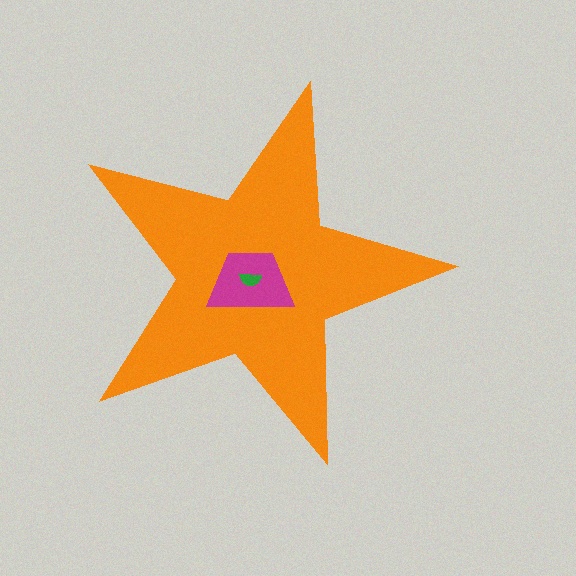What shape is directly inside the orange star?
The magenta trapezoid.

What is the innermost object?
The green semicircle.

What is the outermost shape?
The orange star.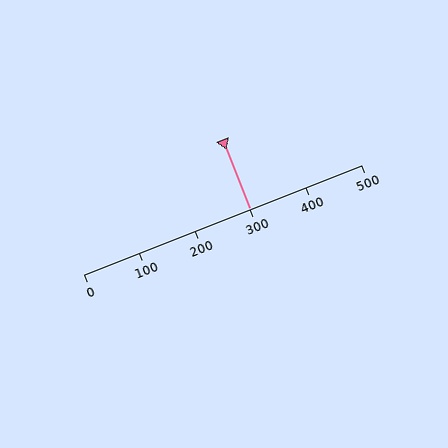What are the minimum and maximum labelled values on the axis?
The axis runs from 0 to 500.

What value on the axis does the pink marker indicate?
The marker indicates approximately 300.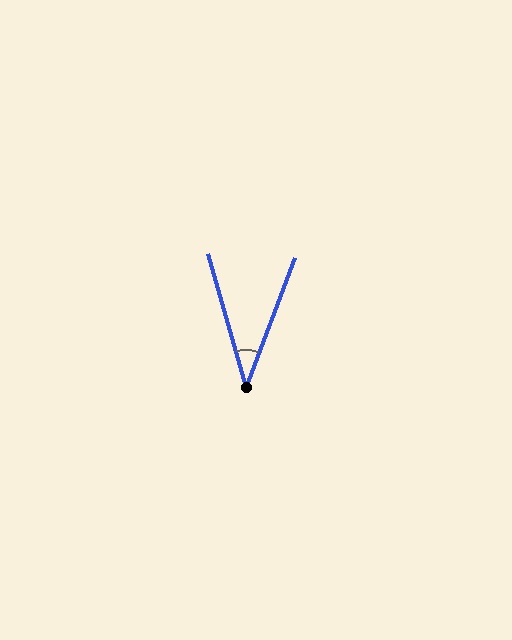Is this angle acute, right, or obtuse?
It is acute.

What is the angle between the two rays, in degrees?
Approximately 36 degrees.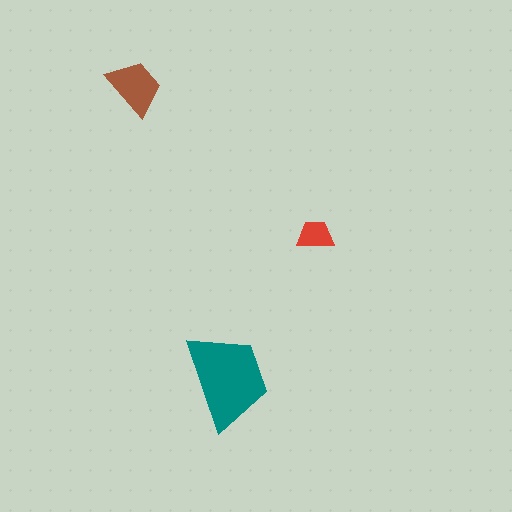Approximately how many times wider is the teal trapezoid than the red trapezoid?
About 2.5 times wider.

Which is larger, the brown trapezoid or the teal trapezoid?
The teal one.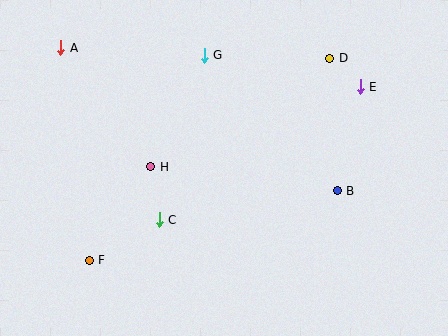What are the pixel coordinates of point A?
Point A is at (61, 48).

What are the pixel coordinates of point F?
Point F is at (89, 260).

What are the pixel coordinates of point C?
Point C is at (159, 220).